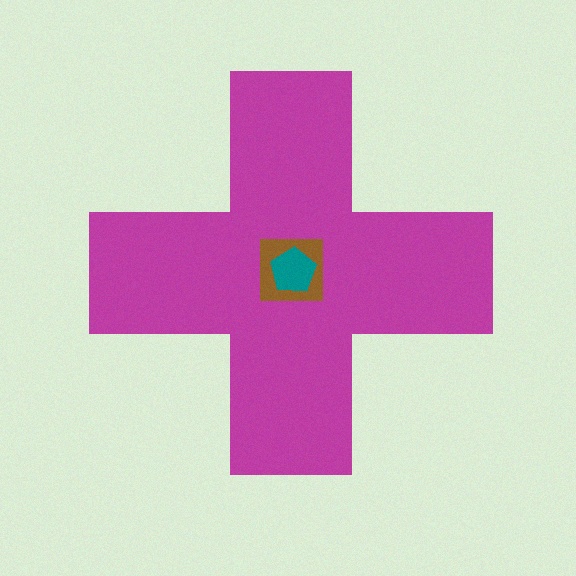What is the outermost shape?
The magenta cross.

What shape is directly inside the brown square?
The teal pentagon.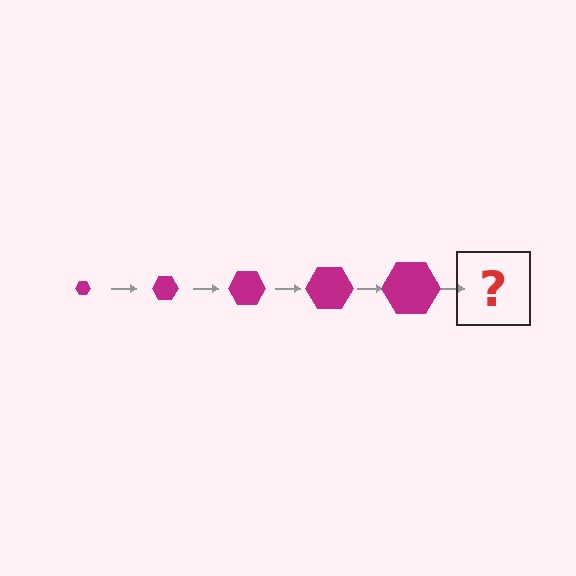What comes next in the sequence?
The next element should be a magenta hexagon, larger than the previous one.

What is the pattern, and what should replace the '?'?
The pattern is that the hexagon gets progressively larger each step. The '?' should be a magenta hexagon, larger than the previous one.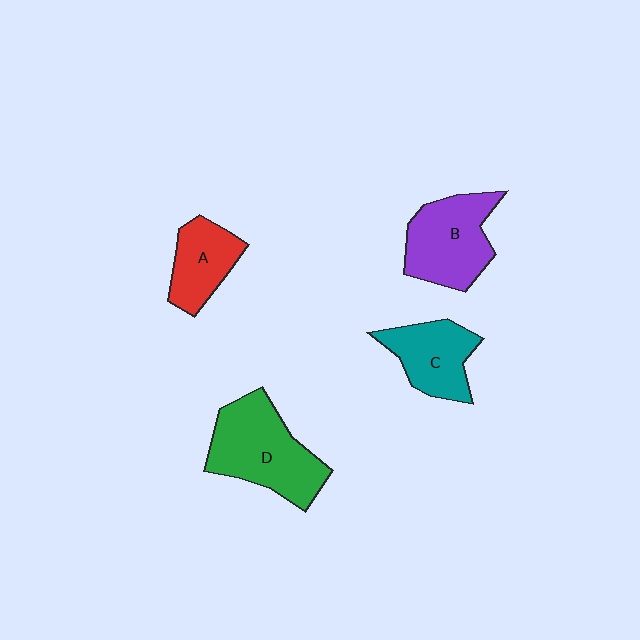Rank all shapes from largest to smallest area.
From largest to smallest: D (green), B (purple), C (teal), A (red).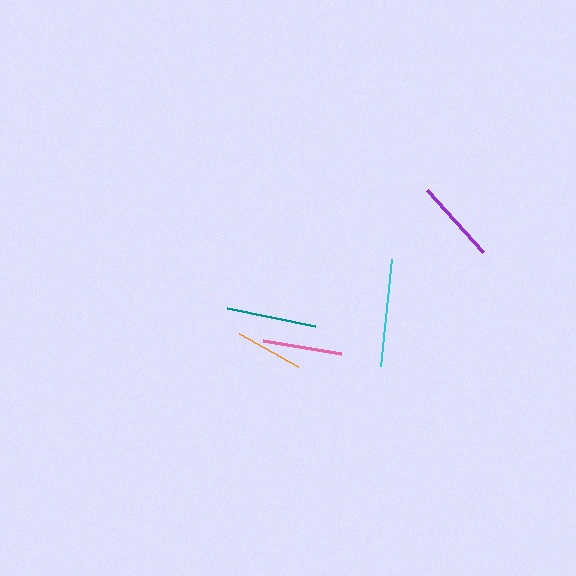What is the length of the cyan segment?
The cyan segment is approximately 108 pixels long.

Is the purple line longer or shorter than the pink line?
The purple line is longer than the pink line.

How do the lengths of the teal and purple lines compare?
The teal and purple lines are approximately the same length.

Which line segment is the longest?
The cyan line is the longest at approximately 108 pixels.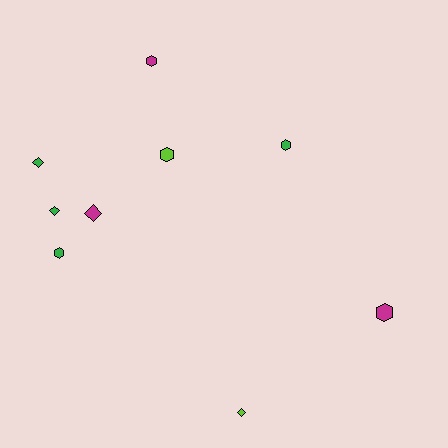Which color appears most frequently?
Green, with 4 objects.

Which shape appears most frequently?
Hexagon, with 5 objects.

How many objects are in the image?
There are 9 objects.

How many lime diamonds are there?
There is 1 lime diamond.